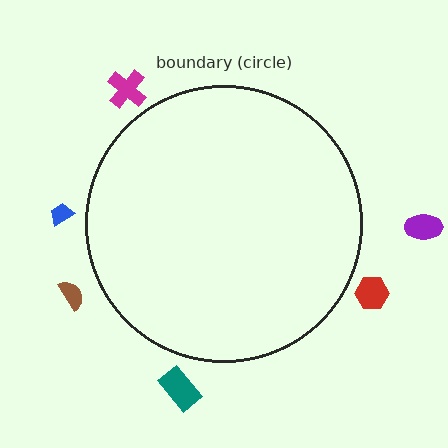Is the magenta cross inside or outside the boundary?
Outside.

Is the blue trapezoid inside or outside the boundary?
Outside.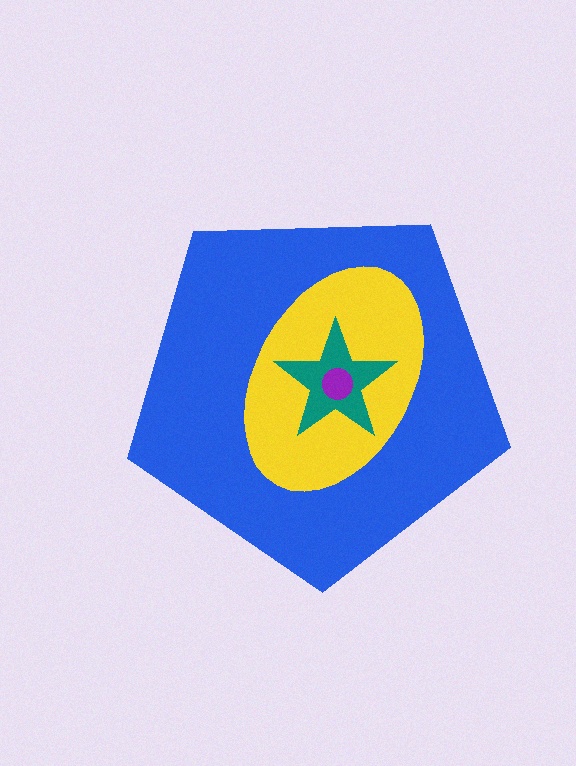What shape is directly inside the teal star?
The purple circle.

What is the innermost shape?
The purple circle.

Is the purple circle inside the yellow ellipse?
Yes.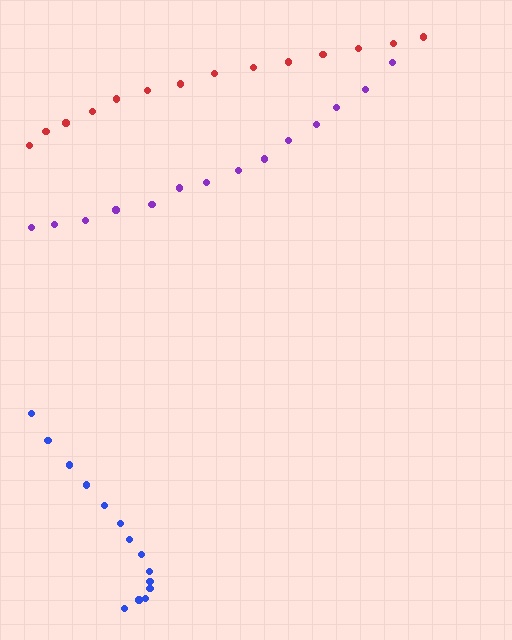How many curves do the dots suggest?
There are 3 distinct paths.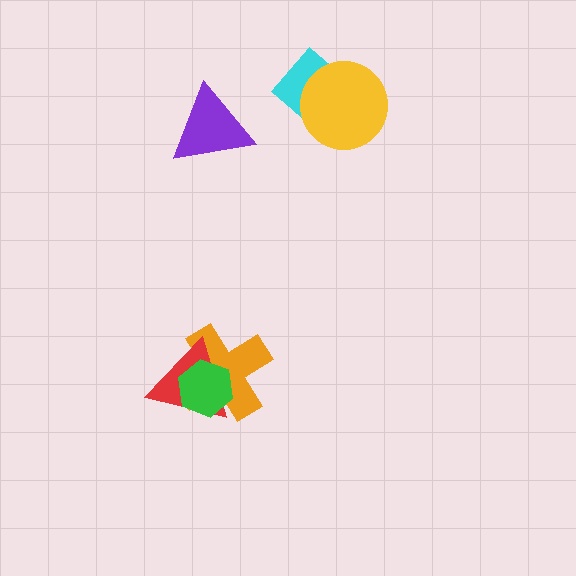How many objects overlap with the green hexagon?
2 objects overlap with the green hexagon.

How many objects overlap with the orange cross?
2 objects overlap with the orange cross.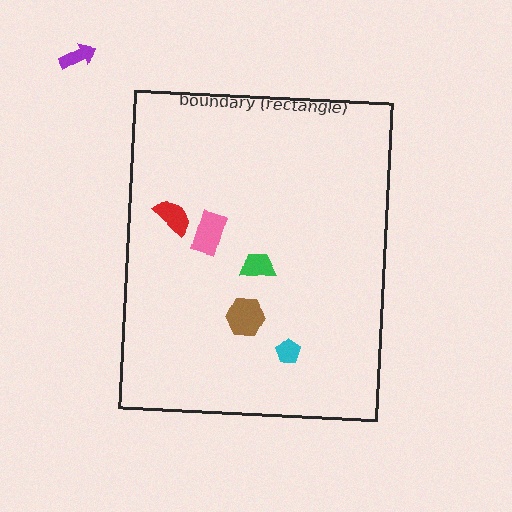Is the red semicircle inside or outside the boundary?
Inside.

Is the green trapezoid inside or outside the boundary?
Inside.